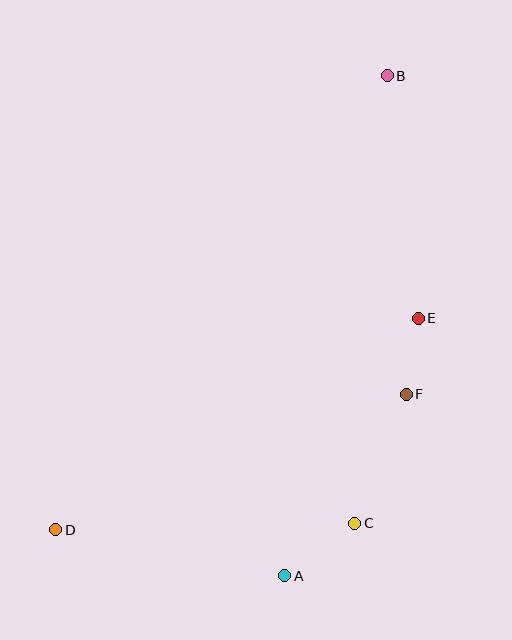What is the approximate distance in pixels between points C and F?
The distance between C and F is approximately 139 pixels.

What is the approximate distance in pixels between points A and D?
The distance between A and D is approximately 234 pixels.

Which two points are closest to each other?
Points E and F are closest to each other.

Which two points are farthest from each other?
Points B and D are farthest from each other.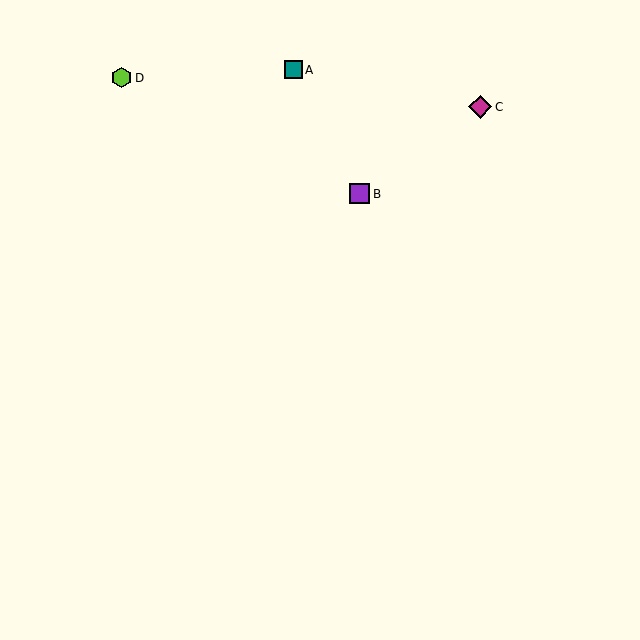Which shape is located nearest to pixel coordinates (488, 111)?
The magenta diamond (labeled C) at (480, 107) is nearest to that location.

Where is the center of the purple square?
The center of the purple square is at (360, 194).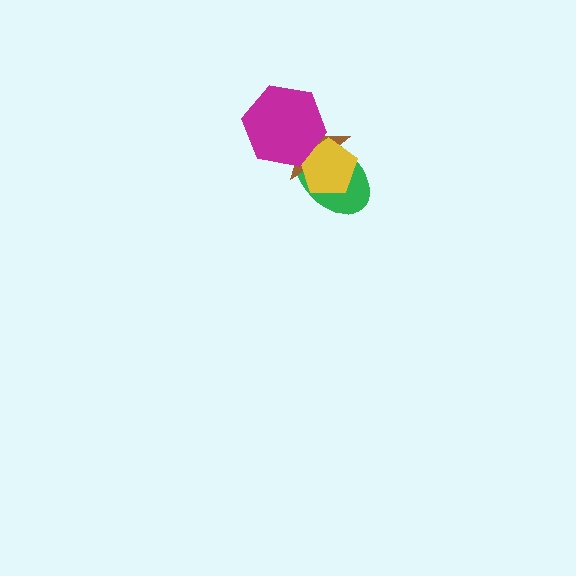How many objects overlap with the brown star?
3 objects overlap with the brown star.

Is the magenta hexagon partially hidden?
No, no other shape covers it.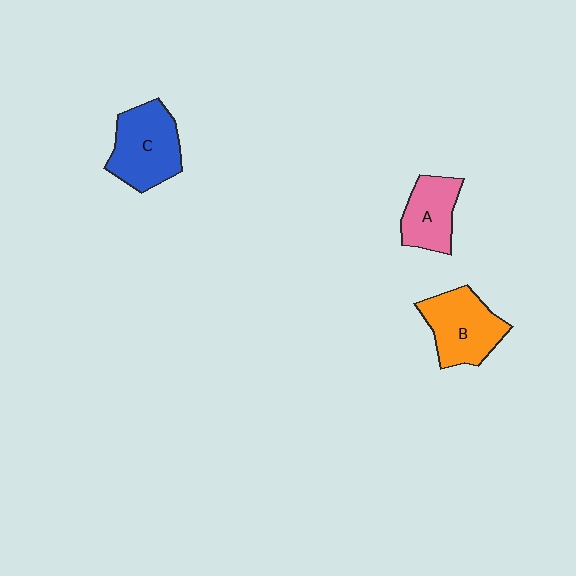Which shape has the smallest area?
Shape A (pink).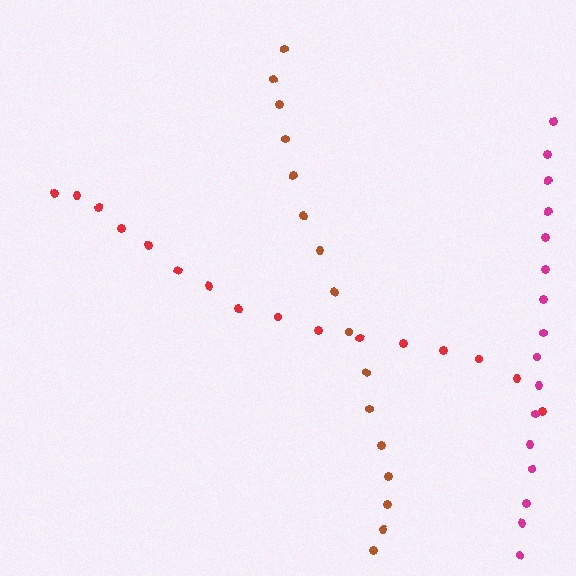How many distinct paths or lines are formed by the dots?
There are 3 distinct paths.